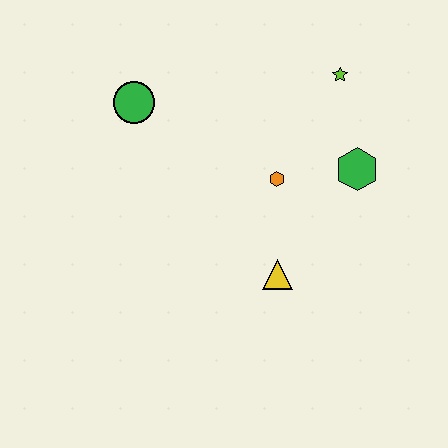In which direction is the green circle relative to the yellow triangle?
The green circle is above the yellow triangle.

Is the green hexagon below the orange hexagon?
No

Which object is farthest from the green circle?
The green hexagon is farthest from the green circle.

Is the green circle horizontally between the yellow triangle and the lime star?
No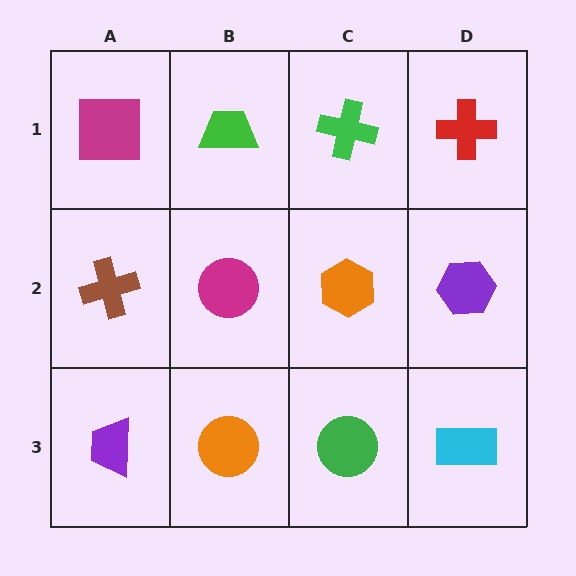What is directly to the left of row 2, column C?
A magenta circle.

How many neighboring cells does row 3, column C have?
3.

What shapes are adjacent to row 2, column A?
A magenta square (row 1, column A), a purple trapezoid (row 3, column A), a magenta circle (row 2, column B).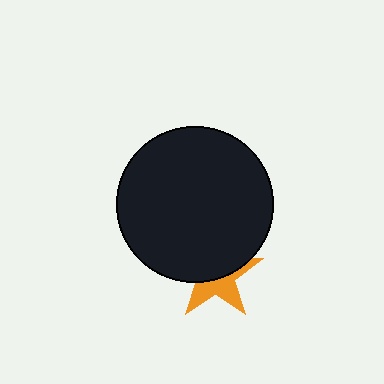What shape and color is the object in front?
The object in front is a black circle.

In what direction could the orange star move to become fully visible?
The orange star could move down. That would shift it out from behind the black circle entirely.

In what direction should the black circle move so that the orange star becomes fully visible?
The black circle should move up. That is the shortest direction to clear the overlap and leave the orange star fully visible.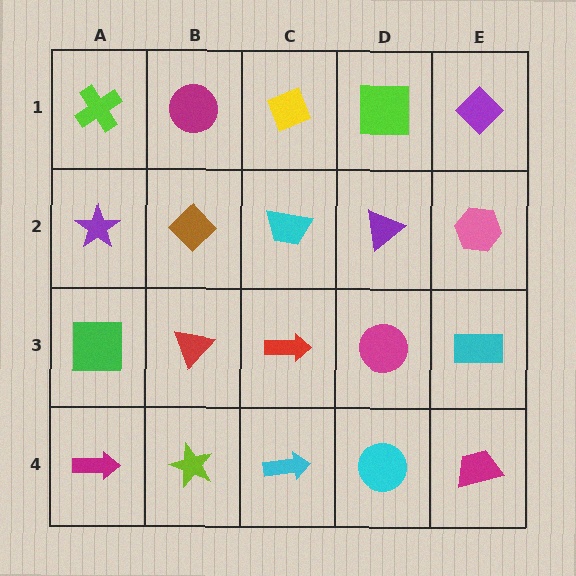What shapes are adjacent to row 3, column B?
A brown diamond (row 2, column B), a lime star (row 4, column B), a green square (row 3, column A), a red arrow (row 3, column C).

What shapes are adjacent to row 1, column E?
A pink hexagon (row 2, column E), a lime square (row 1, column D).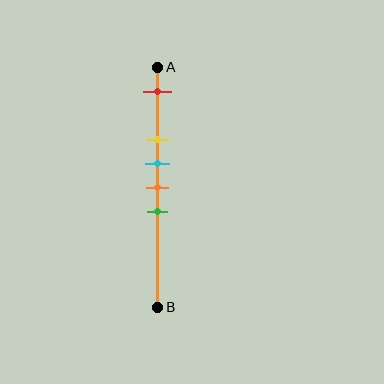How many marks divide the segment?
There are 5 marks dividing the segment.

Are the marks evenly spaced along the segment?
No, the marks are not evenly spaced.